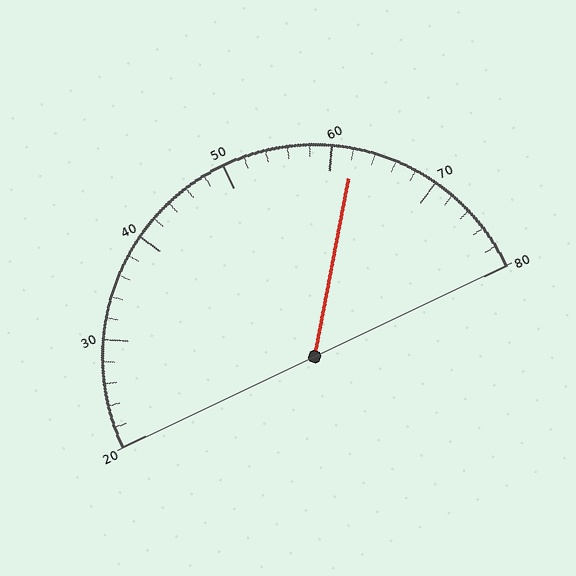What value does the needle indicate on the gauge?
The needle indicates approximately 62.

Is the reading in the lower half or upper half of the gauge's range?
The reading is in the upper half of the range (20 to 80).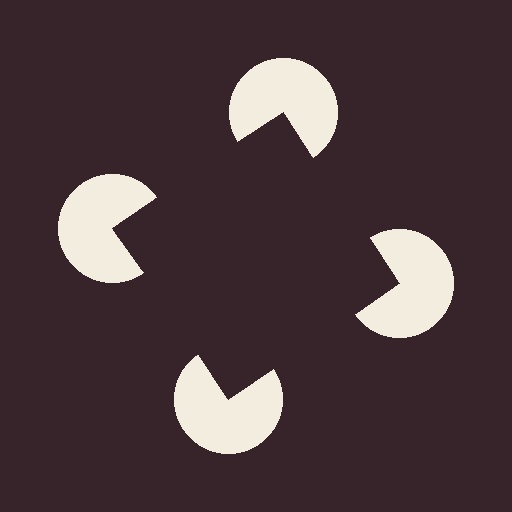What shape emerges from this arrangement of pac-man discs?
An illusory square — its edges are inferred from the aligned wedge cuts in the pac-man discs, not physically drawn.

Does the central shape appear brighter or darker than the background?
It typically appears slightly darker than the background, even though no actual brightness change is drawn.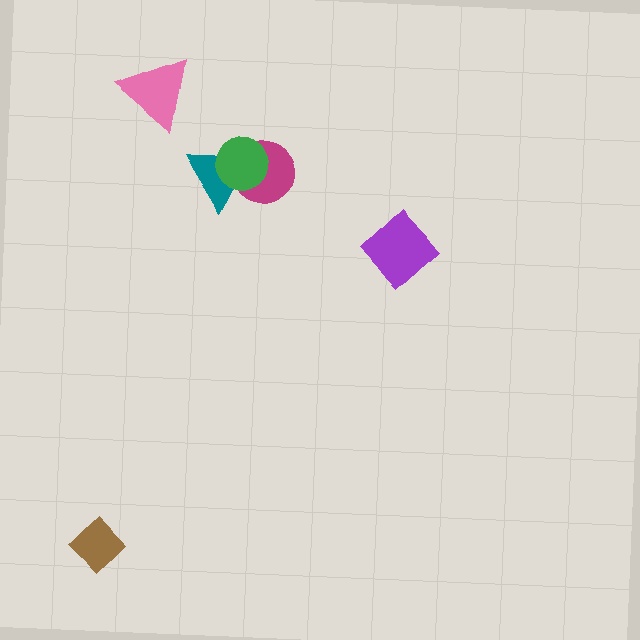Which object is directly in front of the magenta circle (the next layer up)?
The teal triangle is directly in front of the magenta circle.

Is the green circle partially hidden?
No, no other shape covers it.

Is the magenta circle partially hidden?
Yes, it is partially covered by another shape.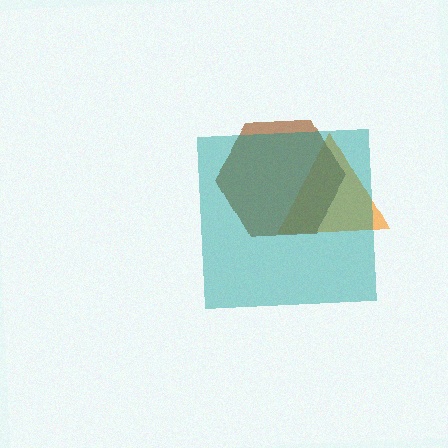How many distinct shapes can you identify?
There are 3 distinct shapes: an orange triangle, a brown hexagon, a teal square.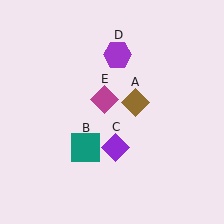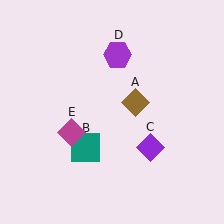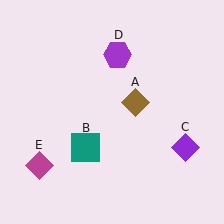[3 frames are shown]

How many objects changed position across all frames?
2 objects changed position: purple diamond (object C), magenta diamond (object E).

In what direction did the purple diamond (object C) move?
The purple diamond (object C) moved right.